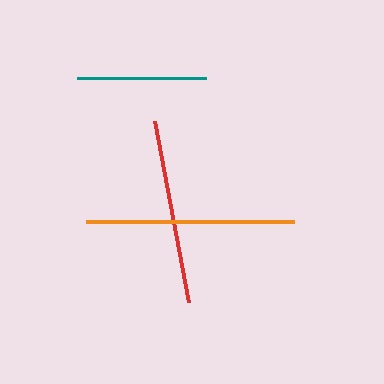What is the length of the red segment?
The red segment is approximately 185 pixels long.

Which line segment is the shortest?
The teal line is the shortest at approximately 128 pixels.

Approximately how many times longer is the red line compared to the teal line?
The red line is approximately 1.4 times the length of the teal line.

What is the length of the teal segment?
The teal segment is approximately 128 pixels long.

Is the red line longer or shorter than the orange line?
The orange line is longer than the red line.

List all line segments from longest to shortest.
From longest to shortest: orange, red, teal.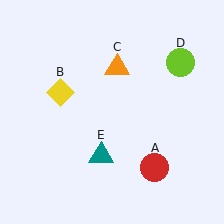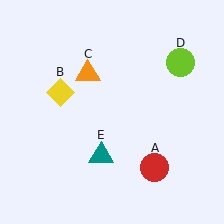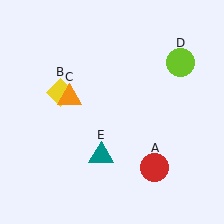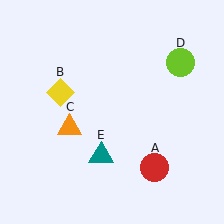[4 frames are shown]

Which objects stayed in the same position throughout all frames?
Red circle (object A) and yellow diamond (object B) and lime circle (object D) and teal triangle (object E) remained stationary.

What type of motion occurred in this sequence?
The orange triangle (object C) rotated counterclockwise around the center of the scene.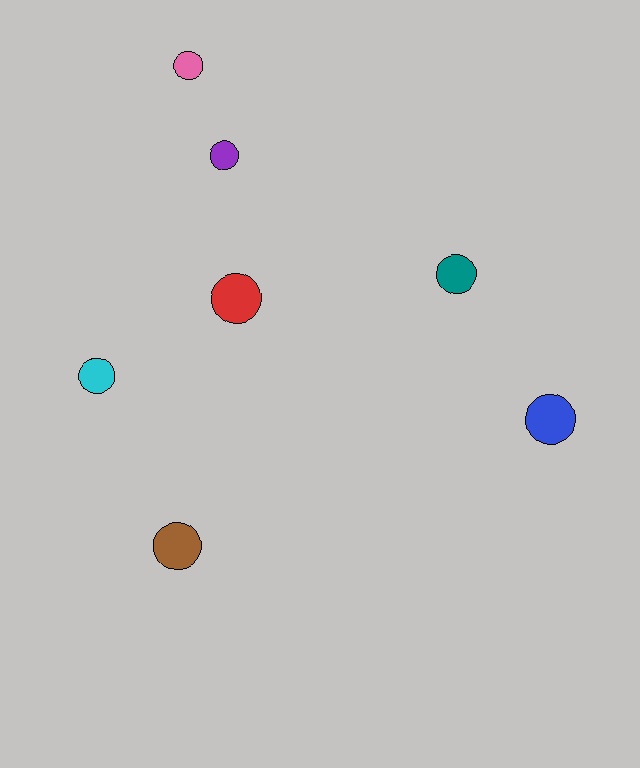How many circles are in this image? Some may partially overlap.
There are 7 circles.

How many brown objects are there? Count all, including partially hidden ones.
There is 1 brown object.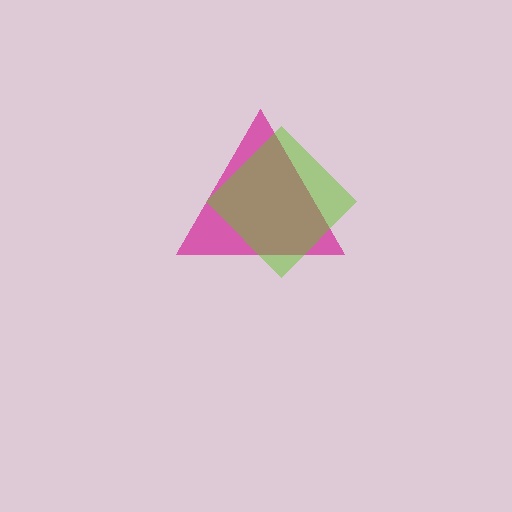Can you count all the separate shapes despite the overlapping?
Yes, there are 2 separate shapes.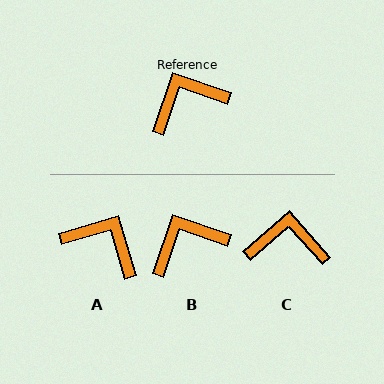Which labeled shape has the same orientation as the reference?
B.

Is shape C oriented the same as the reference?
No, it is off by about 29 degrees.